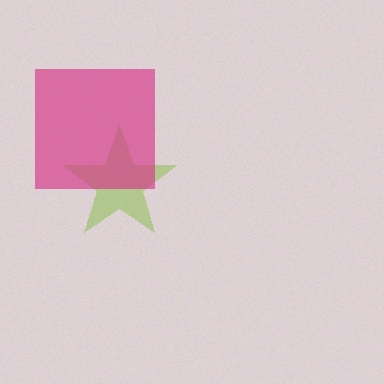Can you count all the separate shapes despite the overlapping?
Yes, there are 2 separate shapes.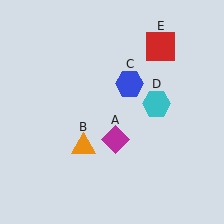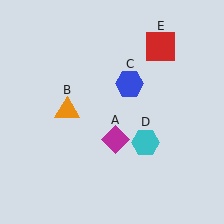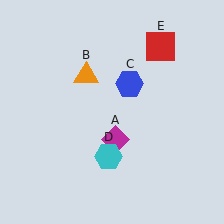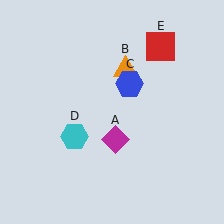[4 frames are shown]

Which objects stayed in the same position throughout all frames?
Magenta diamond (object A) and blue hexagon (object C) and red square (object E) remained stationary.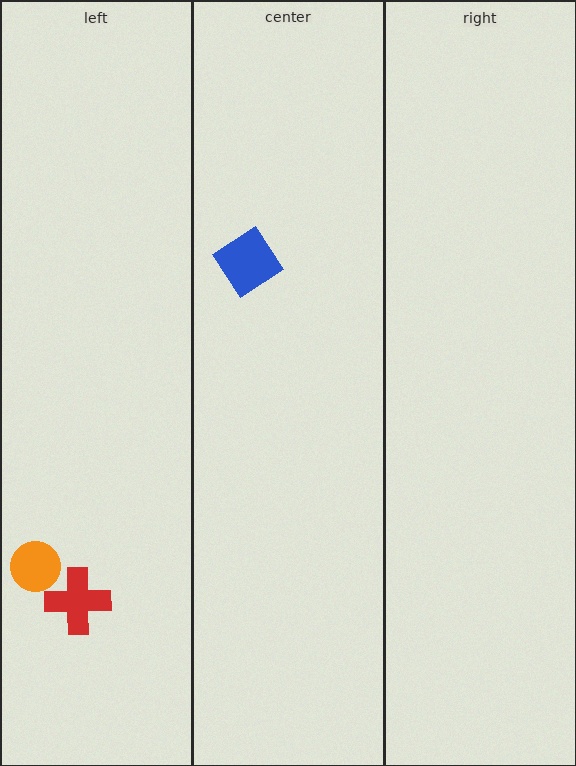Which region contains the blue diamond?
The center region.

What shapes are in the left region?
The orange circle, the red cross.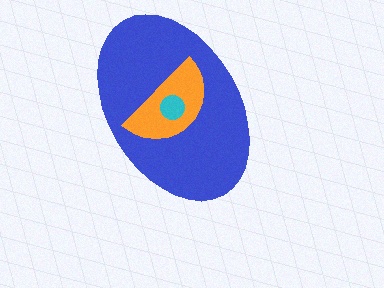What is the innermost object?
The cyan circle.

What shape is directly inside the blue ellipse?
The orange semicircle.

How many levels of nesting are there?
3.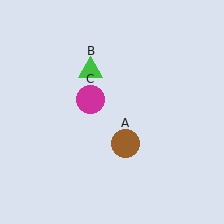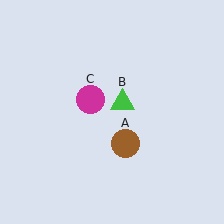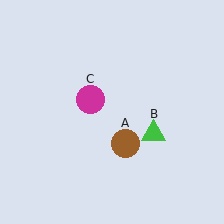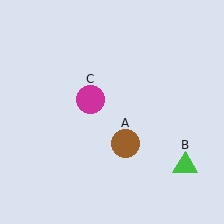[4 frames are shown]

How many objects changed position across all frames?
1 object changed position: green triangle (object B).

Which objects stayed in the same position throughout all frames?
Brown circle (object A) and magenta circle (object C) remained stationary.